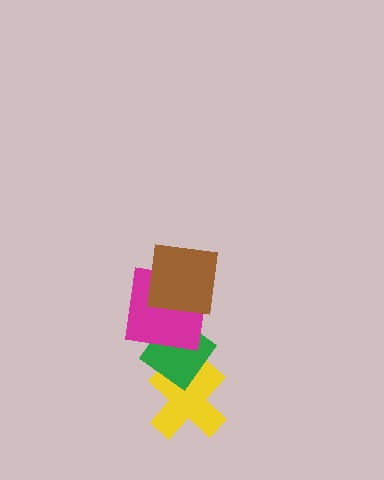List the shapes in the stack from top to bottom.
From top to bottom: the brown square, the magenta square, the green diamond, the yellow cross.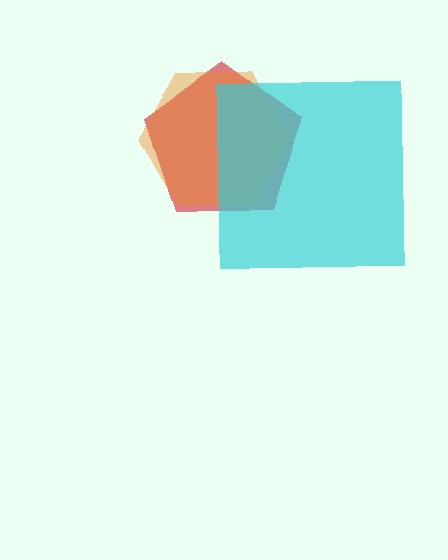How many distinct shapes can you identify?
There are 3 distinct shapes: a red pentagon, an orange hexagon, a cyan square.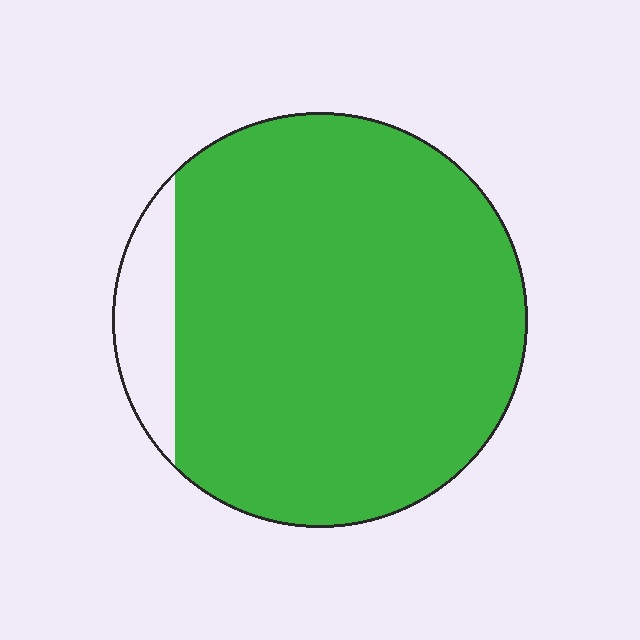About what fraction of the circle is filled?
About nine tenths (9/10).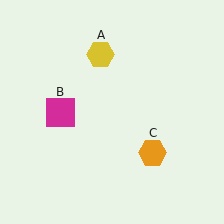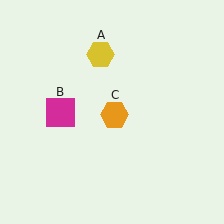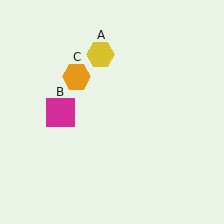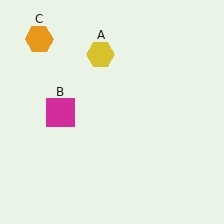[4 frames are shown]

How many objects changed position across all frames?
1 object changed position: orange hexagon (object C).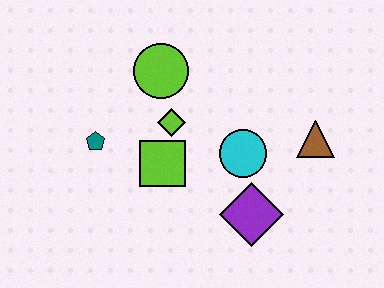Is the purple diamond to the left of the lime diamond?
No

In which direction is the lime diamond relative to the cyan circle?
The lime diamond is to the left of the cyan circle.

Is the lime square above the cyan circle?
No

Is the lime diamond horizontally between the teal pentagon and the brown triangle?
Yes